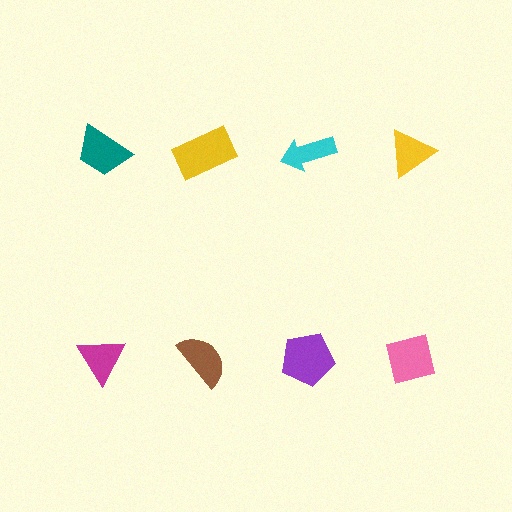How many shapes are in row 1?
4 shapes.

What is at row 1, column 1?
A teal trapezoid.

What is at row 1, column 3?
A cyan arrow.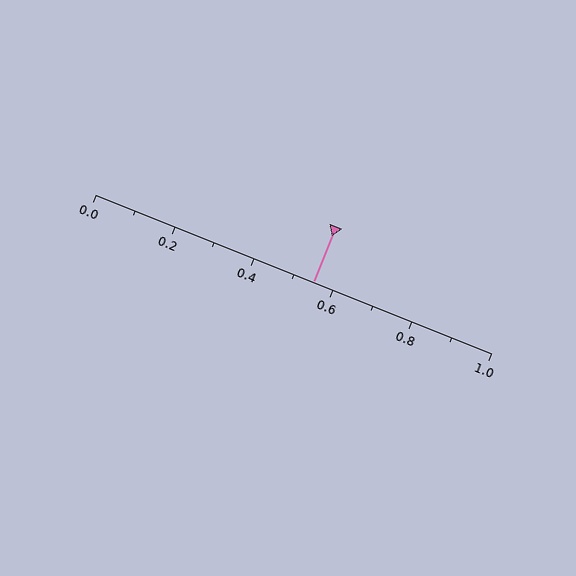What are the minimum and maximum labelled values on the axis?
The axis runs from 0.0 to 1.0.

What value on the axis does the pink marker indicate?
The marker indicates approximately 0.55.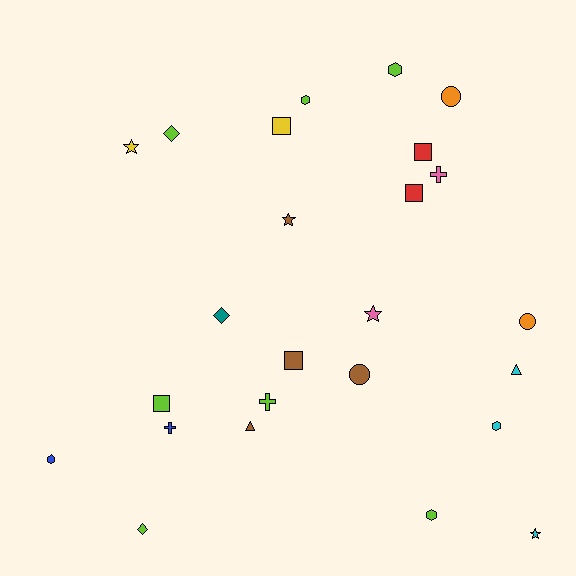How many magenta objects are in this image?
There are no magenta objects.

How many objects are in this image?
There are 25 objects.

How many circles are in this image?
There are 3 circles.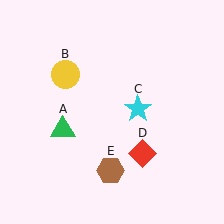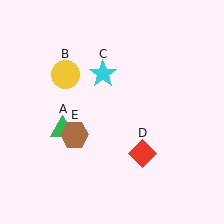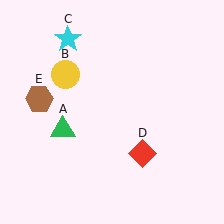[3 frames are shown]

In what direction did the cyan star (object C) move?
The cyan star (object C) moved up and to the left.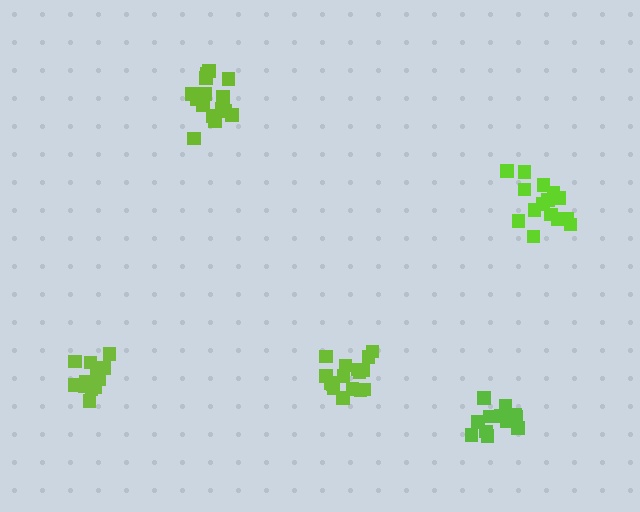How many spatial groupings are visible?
There are 5 spatial groupings.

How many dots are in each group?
Group 1: 12 dots, Group 2: 16 dots, Group 3: 16 dots, Group 4: 12 dots, Group 5: 15 dots (71 total).